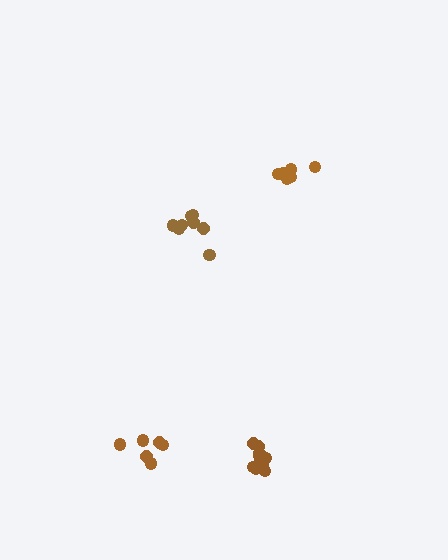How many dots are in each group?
Group 1: 11 dots, Group 2: 8 dots, Group 3: 6 dots, Group 4: 6 dots (31 total).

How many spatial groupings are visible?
There are 4 spatial groupings.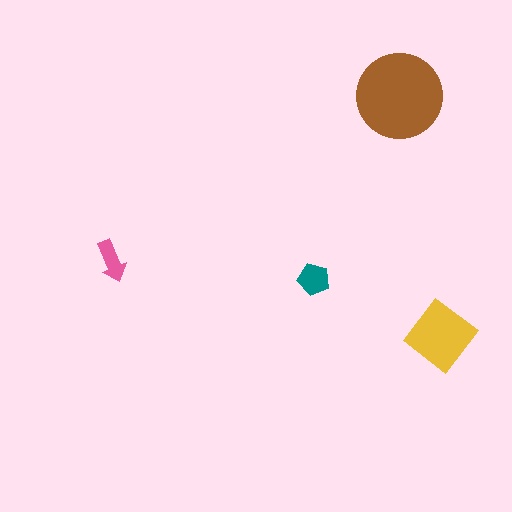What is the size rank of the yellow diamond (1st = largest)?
2nd.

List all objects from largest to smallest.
The brown circle, the yellow diamond, the teal pentagon, the pink arrow.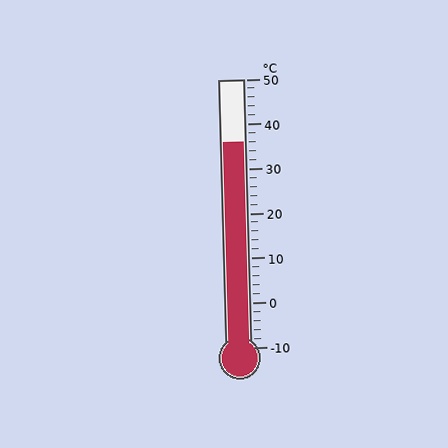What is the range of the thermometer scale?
The thermometer scale ranges from -10°C to 50°C.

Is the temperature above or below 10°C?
The temperature is above 10°C.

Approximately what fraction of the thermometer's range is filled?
The thermometer is filled to approximately 75% of its range.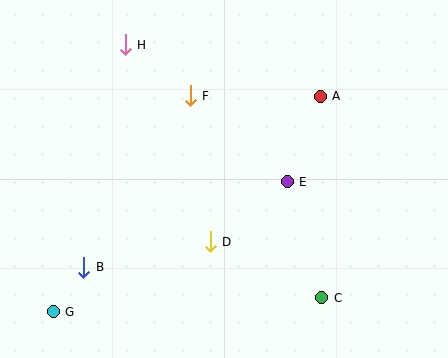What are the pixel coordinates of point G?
Point G is at (53, 312).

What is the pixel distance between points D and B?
The distance between D and B is 129 pixels.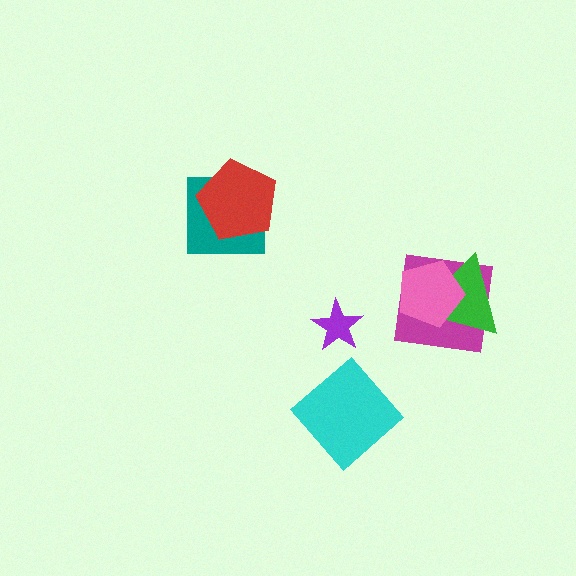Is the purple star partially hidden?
No, no other shape covers it.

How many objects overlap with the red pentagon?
1 object overlaps with the red pentagon.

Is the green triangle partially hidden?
Yes, it is partially covered by another shape.